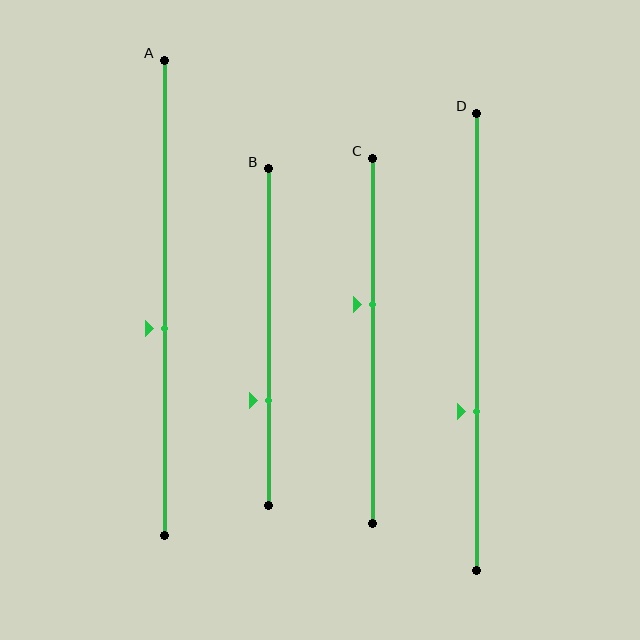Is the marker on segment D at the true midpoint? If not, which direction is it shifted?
No, the marker on segment D is shifted downward by about 15% of the segment length.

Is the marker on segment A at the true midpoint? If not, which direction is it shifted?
No, the marker on segment A is shifted downward by about 6% of the segment length.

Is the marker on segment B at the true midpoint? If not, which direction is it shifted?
No, the marker on segment B is shifted downward by about 19% of the segment length.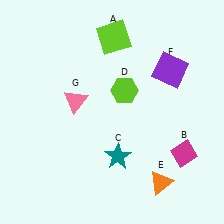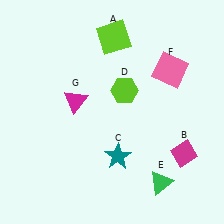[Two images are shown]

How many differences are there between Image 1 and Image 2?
There are 3 differences between the two images.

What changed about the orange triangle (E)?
In Image 1, E is orange. In Image 2, it changed to green.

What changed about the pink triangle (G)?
In Image 1, G is pink. In Image 2, it changed to magenta.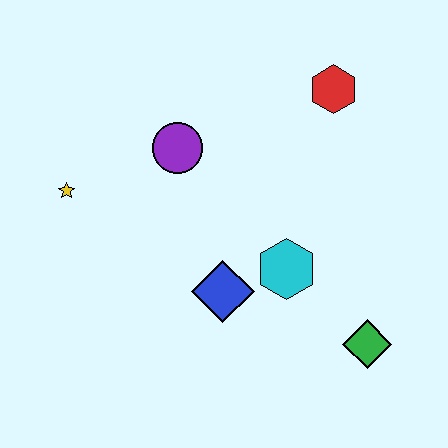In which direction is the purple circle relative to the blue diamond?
The purple circle is above the blue diamond.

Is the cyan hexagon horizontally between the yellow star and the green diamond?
Yes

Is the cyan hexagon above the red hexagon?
No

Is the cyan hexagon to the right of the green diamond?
No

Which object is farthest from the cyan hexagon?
The yellow star is farthest from the cyan hexagon.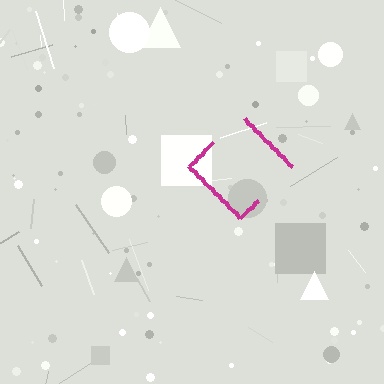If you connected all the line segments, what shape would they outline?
They would outline a diamond.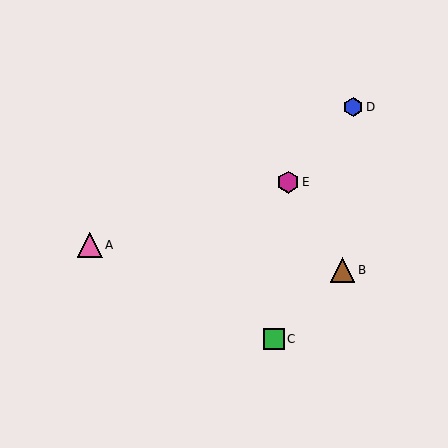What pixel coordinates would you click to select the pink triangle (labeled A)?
Click at (90, 245) to select the pink triangle A.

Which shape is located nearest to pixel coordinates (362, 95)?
The blue hexagon (labeled D) at (353, 107) is nearest to that location.